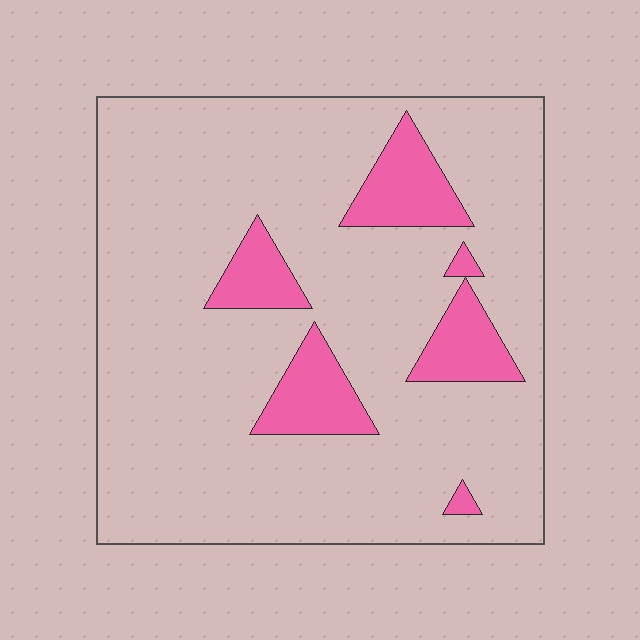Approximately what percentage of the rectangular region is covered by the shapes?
Approximately 15%.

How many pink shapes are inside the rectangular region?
6.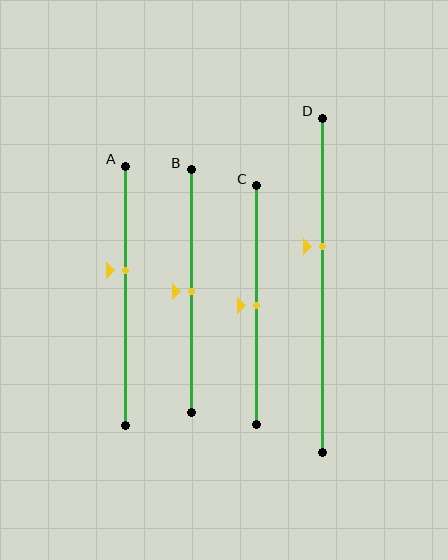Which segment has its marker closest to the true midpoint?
Segment B has its marker closest to the true midpoint.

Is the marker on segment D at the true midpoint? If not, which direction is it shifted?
No, the marker on segment D is shifted upward by about 12% of the segment length.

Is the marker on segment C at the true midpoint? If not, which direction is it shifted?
Yes, the marker on segment C is at the true midpoint.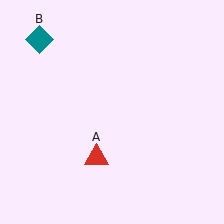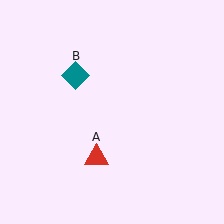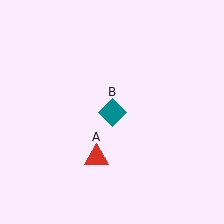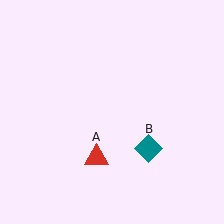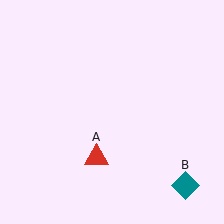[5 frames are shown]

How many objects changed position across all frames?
1 object changed position: teal diamond (object B).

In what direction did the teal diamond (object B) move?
The teal diamond (object B) moved down and to the right.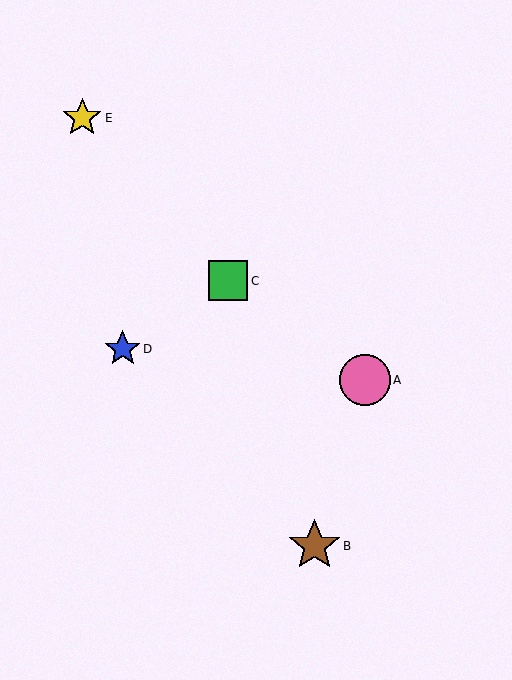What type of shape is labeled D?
Shape D is a blue star.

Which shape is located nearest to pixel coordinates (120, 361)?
The blue star (labeled D) at (123, 349) is nearest to that location.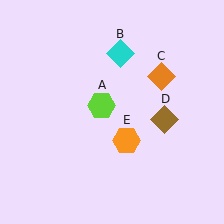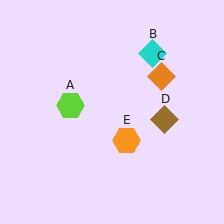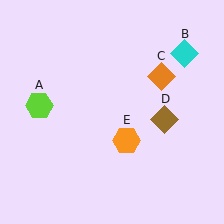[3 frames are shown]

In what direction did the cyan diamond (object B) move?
The cyan diamond (object B) moved right.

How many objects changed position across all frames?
2 objects changed position: lime hexagon (object A), cyan diamond (object B).